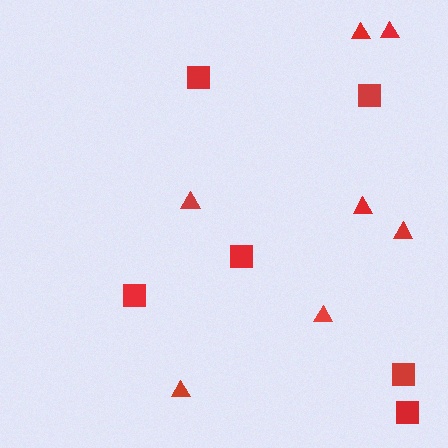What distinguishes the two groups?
There are 2 groups: one group of squares (6) and one group of triangles (7).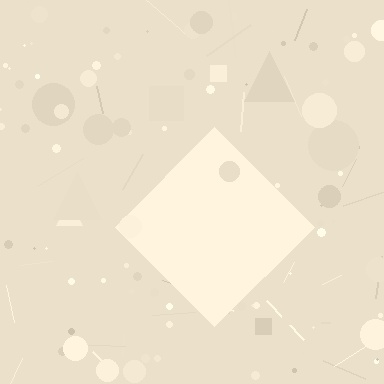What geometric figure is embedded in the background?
A diamond is embedded in the background.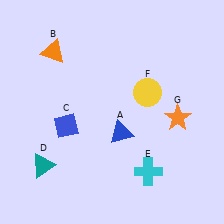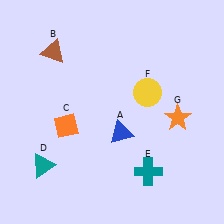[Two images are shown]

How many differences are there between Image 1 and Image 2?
There are 3 differences between the two images.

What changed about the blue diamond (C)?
In Image 1, C is blue. In Image 2, it changed to orange.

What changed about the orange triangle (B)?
In Image 1, B is orange. In Image 2, it changed to brown.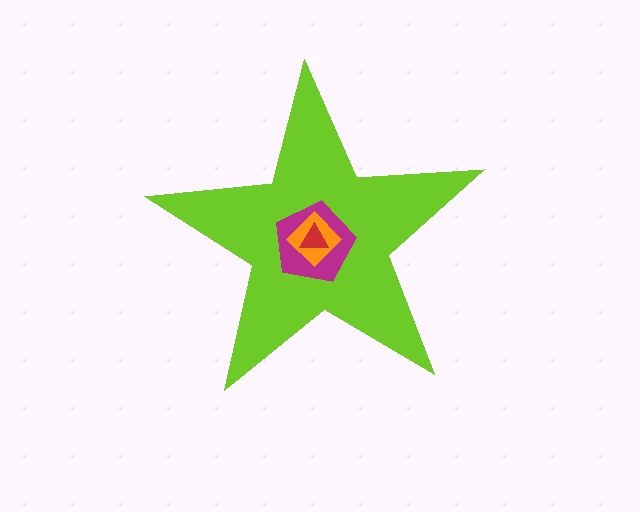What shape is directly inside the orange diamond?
The red triangle.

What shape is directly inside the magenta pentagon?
The orange diamond.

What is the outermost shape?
The lime star.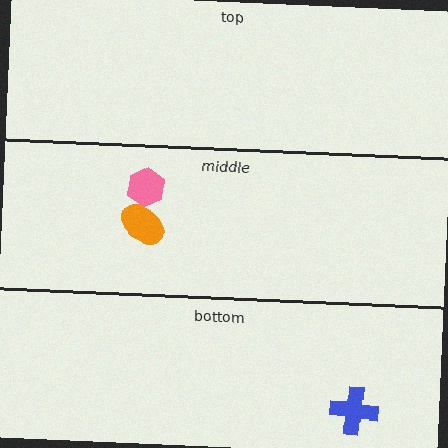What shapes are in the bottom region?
The blue cross.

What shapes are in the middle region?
The pink hexagon, the orange ellipse.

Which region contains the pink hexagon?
The middle region.